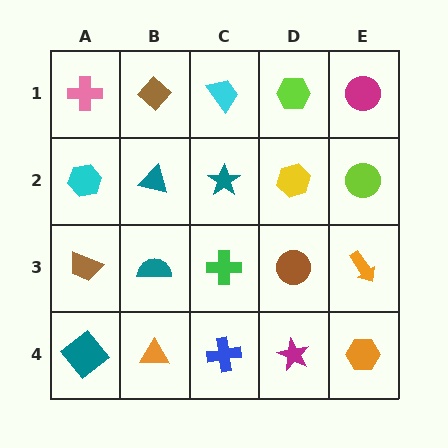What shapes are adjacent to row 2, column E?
A magenta circle (row 1, column E), an orange arrow (row 3, column E), a yellow hexagon (row 2, column D).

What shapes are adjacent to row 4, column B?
A teal semicircle (row 3, column B), a teal diamond (row 4, column A), a blue cross (row 4, column C).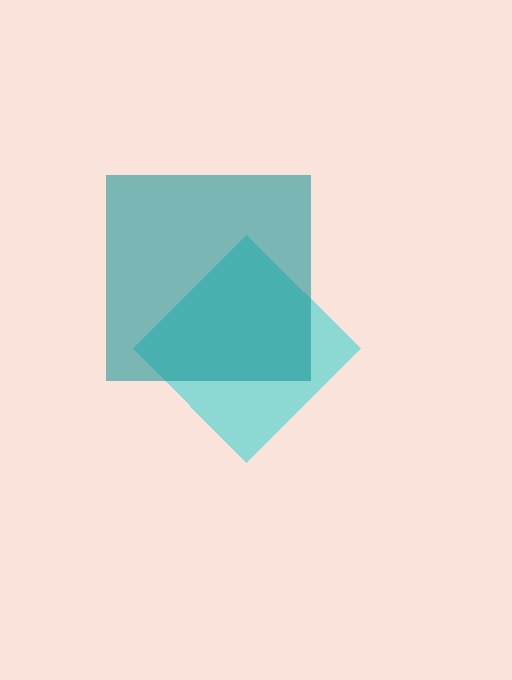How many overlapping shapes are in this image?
There are 2 overlapping shapes in the image.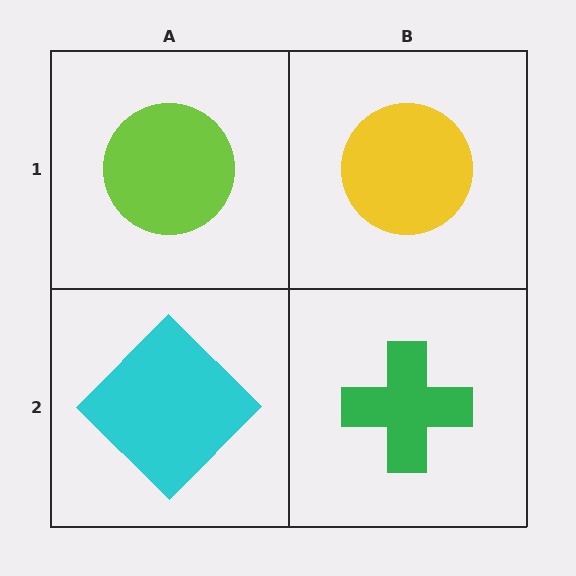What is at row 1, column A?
A lime circle.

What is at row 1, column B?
A yellow circle.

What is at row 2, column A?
A cyan diamond.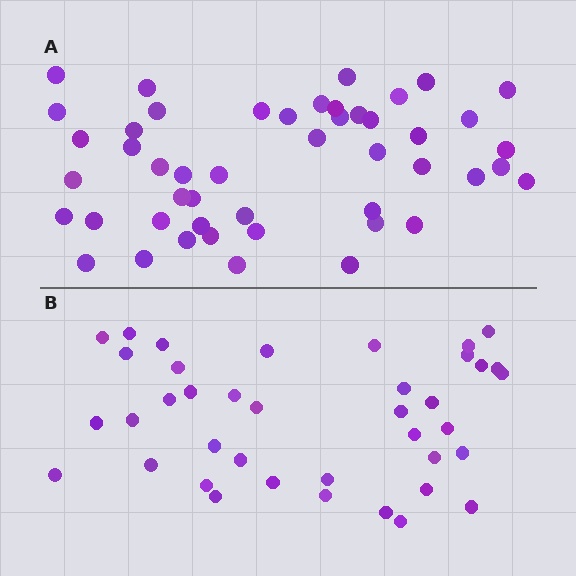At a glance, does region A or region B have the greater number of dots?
Region A (the top region) has more dots.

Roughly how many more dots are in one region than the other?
Region A has roughly 8 or so more dots than region B.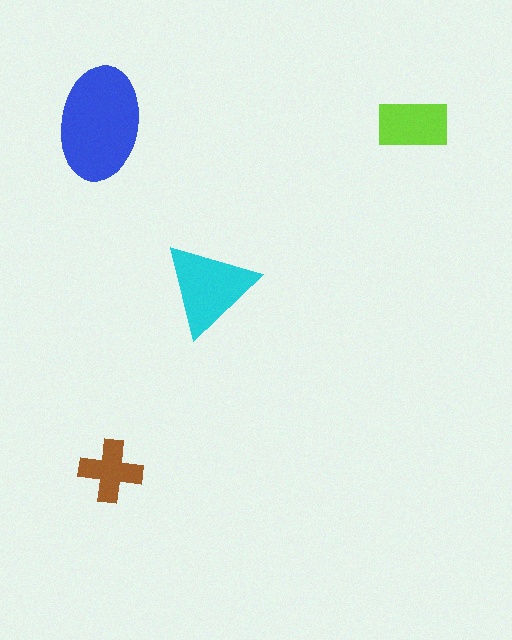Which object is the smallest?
The brown cross.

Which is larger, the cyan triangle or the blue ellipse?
The blue ellipse.